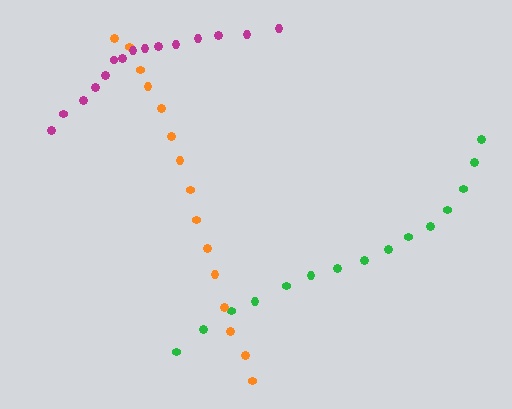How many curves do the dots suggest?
There are 3 distinct paths.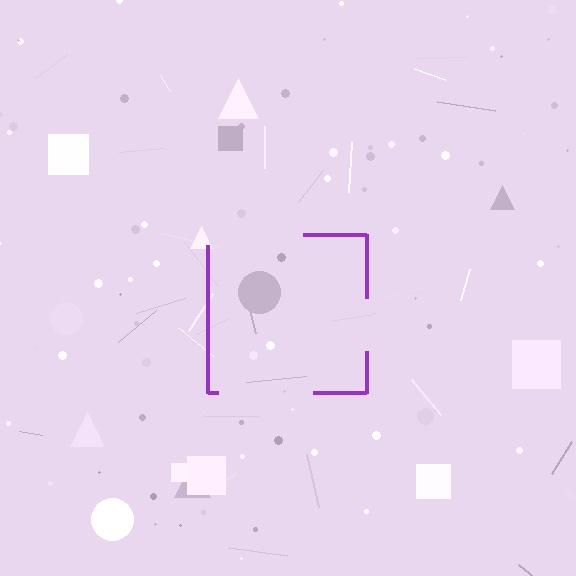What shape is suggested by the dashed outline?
The dashed outline suggests a square.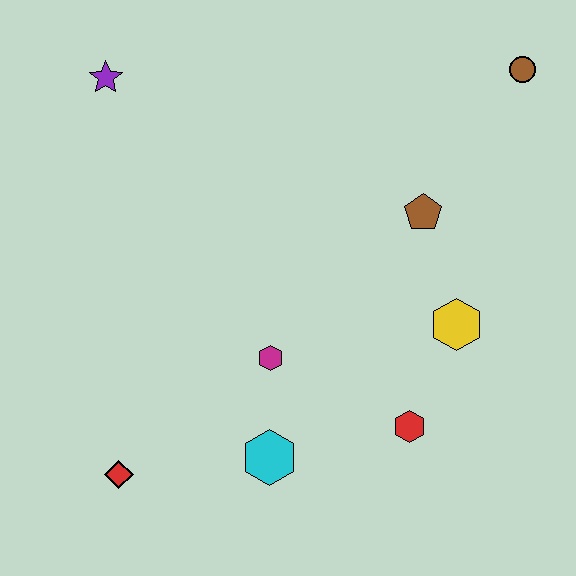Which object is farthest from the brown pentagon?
The red diamond is farthest from the brown pentagon.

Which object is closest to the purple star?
The magenta hexagon is closest to the purple star.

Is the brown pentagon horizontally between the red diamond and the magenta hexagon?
No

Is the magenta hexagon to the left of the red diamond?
No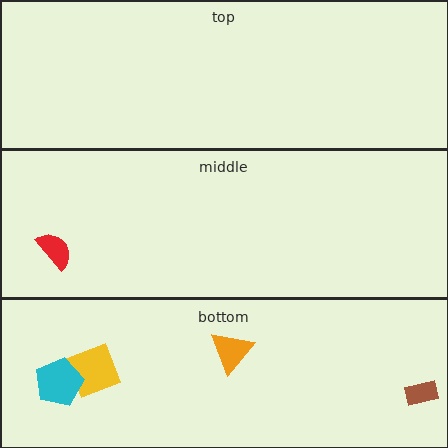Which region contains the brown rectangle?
The bottom region.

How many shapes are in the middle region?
1.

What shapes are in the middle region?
The red semicircle.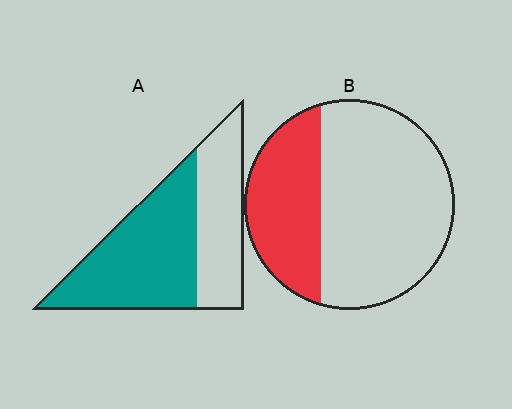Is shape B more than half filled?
No.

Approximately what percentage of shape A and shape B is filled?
A is approximately 60% and B is approximately 35%.